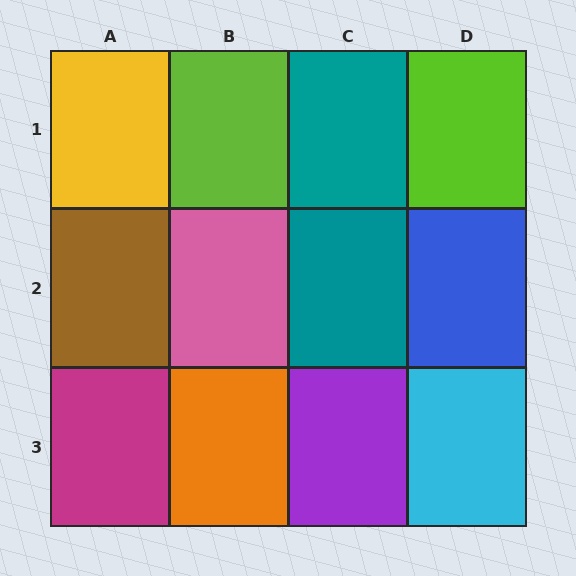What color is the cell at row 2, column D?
Blue.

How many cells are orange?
1 cell is orange.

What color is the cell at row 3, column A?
Magenta.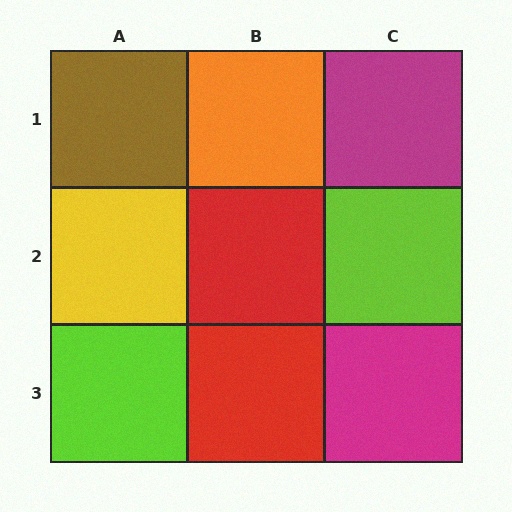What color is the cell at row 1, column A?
Brown.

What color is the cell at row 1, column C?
Magenta.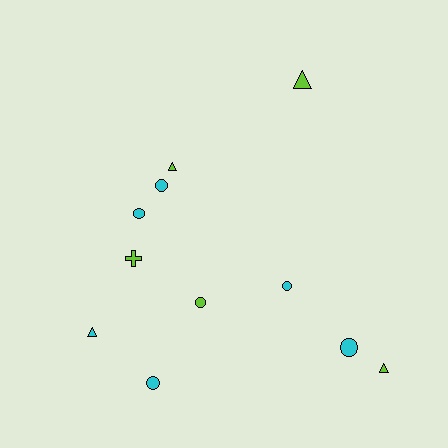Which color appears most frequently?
Cyan, with 6 objects.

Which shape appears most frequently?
Circle, with 6 objects.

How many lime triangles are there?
There are 3 lime triangles.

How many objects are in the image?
There are 11 objects.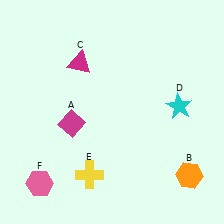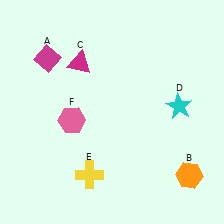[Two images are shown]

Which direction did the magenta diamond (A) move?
The magenta diamond (A) moved up.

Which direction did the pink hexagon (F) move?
The pink hexagon (F) moved up.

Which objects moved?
The objects that moved are: the magenta diamond (A), the pink hexagon (F).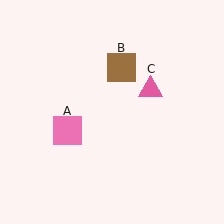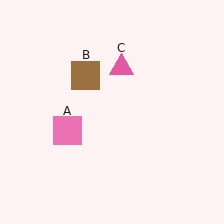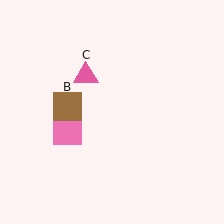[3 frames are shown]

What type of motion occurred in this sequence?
The brown square (object B), pink triangle (object C) rotated counterclockwise around the center of the scene.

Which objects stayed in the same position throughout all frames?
Pink square (object A) remained stationary.